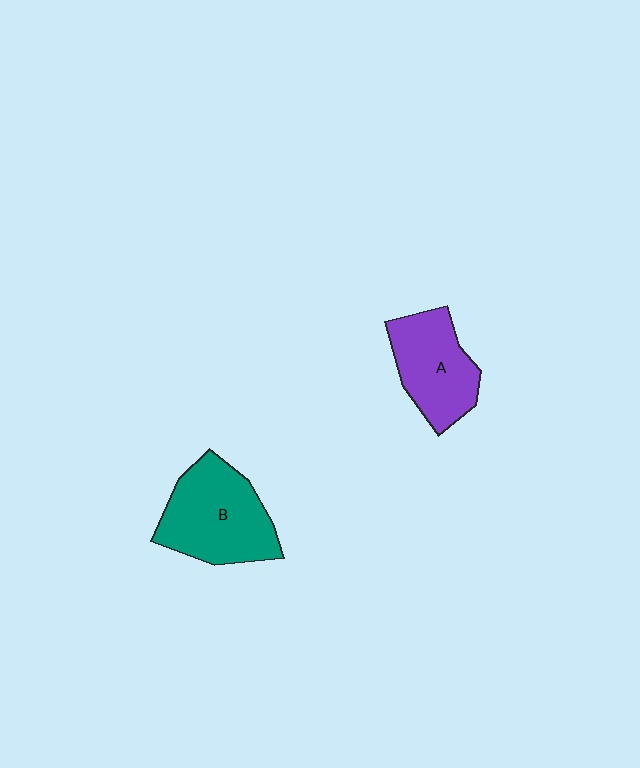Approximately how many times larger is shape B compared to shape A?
Approximately 1.3 times.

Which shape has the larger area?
Shape B (teal).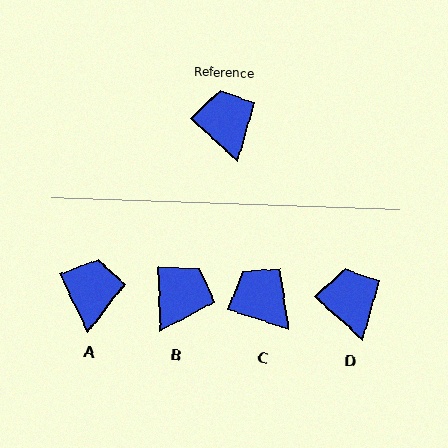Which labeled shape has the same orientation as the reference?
D.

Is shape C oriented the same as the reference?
No, it is off by about 24 degrees.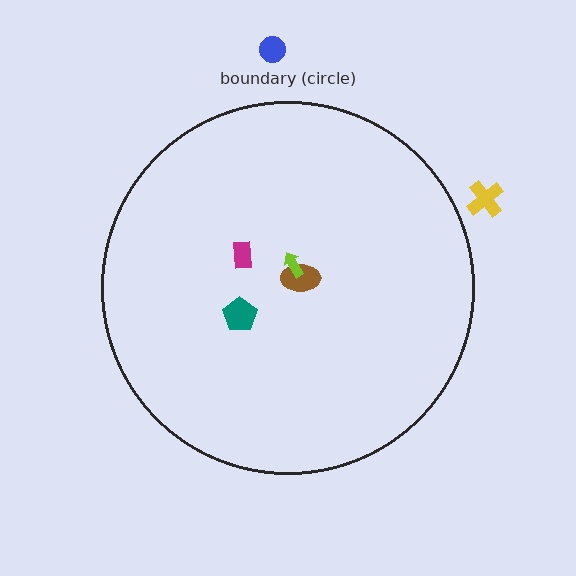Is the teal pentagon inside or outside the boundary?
Inside.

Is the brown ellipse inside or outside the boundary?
Inside.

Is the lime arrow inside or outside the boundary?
Inside.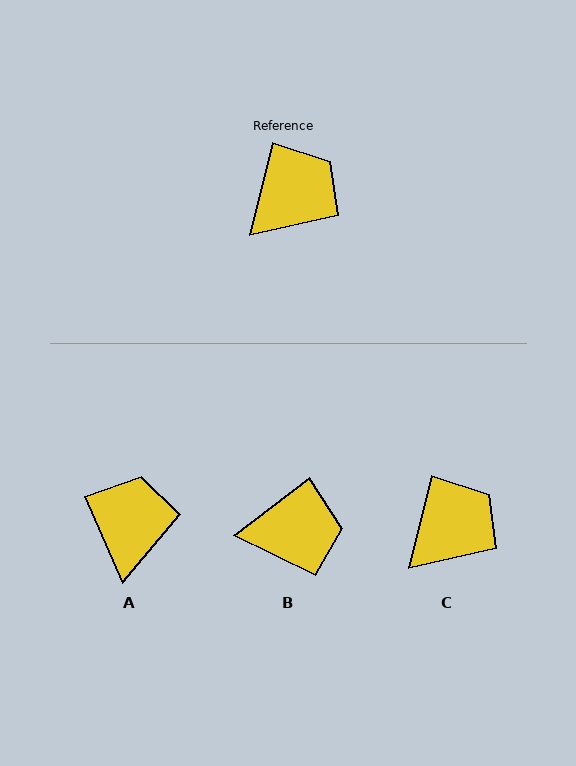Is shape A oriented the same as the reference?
No, it is off by about 37 degrees.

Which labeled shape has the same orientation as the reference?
C.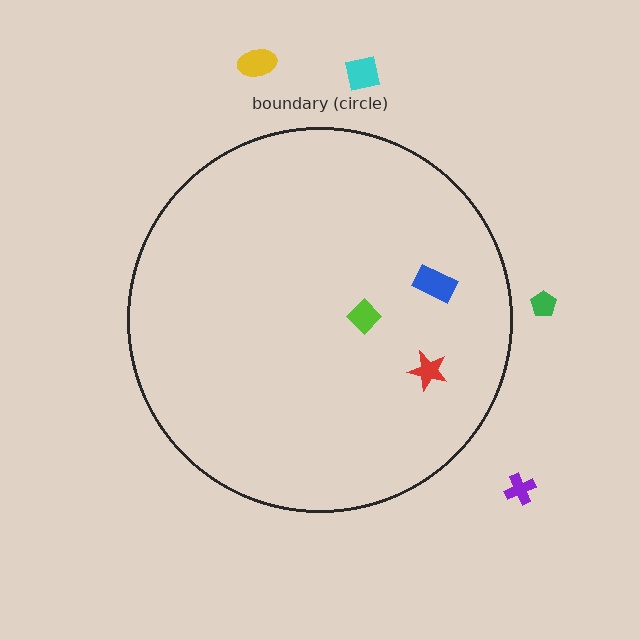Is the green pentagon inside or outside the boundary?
Outside.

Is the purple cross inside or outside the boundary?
Outside.